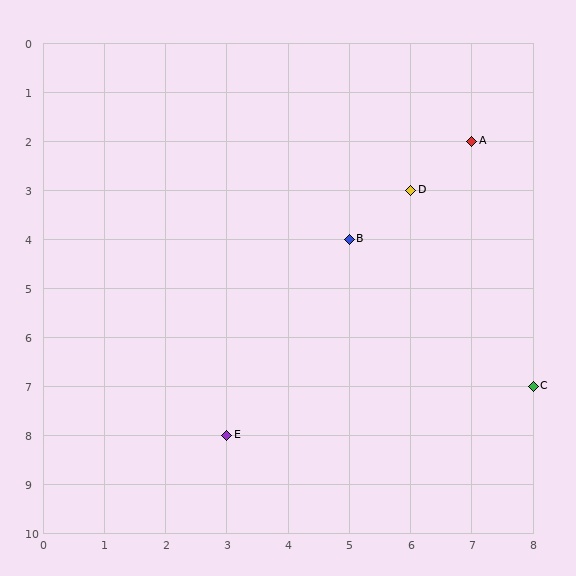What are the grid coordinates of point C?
Point C is at grid coordinates (8, 7).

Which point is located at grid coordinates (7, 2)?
Point A is at (7, 2).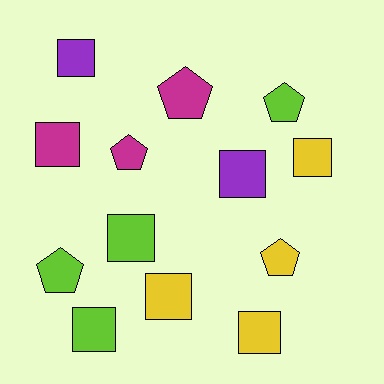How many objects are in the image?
There are 13 objects.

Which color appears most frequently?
Lime, with 4 objects.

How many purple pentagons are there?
There are no purple pentagons.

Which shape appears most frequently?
Square, with 8 objects.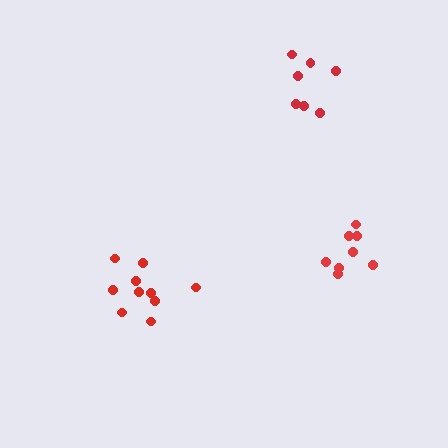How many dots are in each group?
Group 1: 8 dots, Group 2: 7 dots, Group 3: 10 dots (25 total).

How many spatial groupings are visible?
There are 3 spatial groupings.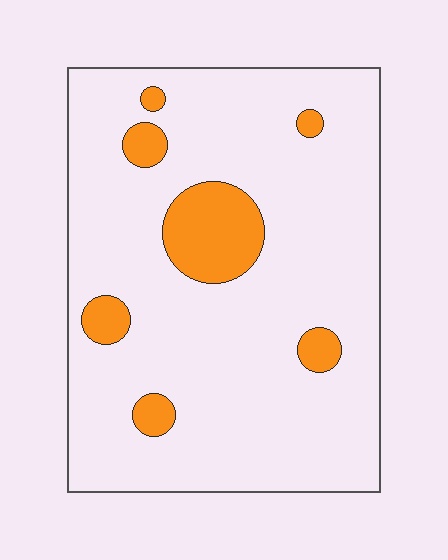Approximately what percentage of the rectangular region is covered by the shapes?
Approximately 10%.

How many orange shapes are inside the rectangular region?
7.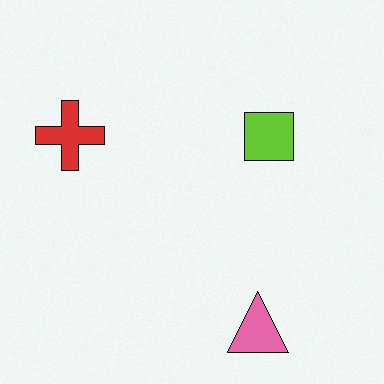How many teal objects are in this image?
There are no teal objects.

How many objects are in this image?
There are 3 objects.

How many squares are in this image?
There is 1 square.